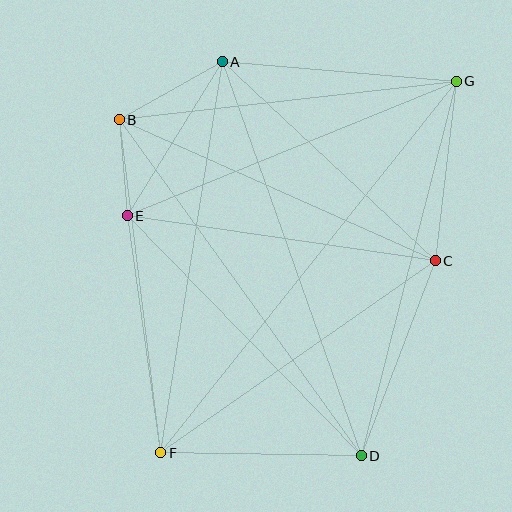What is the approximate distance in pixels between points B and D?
The distance between B and D is approximately 414 pixels.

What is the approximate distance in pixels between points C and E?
The distance between C and E is approximately 311 pixels.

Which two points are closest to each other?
Points B and E are closest to each other.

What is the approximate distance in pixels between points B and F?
The distance between B and F is approximately 335 pixels.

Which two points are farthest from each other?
Points F and G are farthest from each other.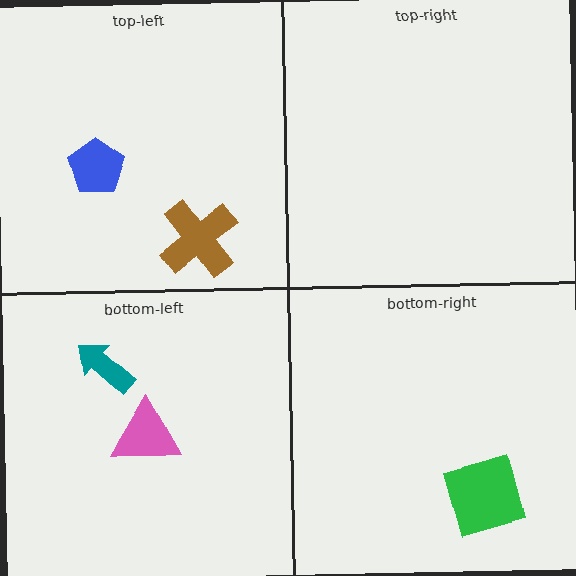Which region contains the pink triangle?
The bottom-left region.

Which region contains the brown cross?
The top-left region.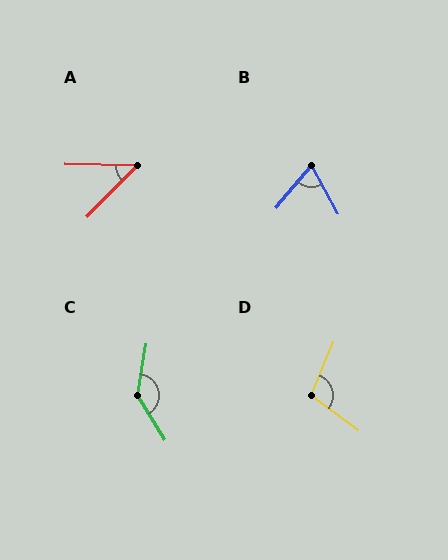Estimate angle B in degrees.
Approximately 68 degrees.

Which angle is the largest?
C, at approximately 139 degrees.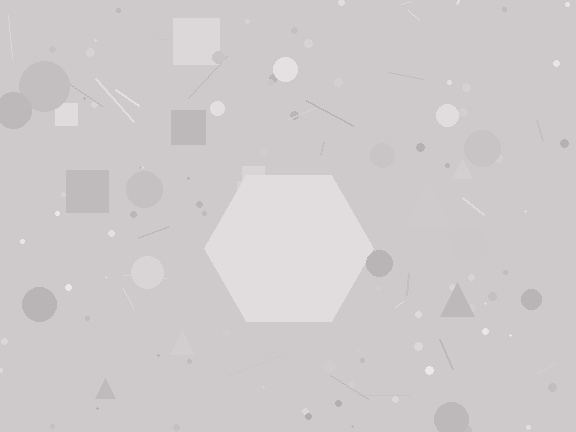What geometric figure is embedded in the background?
A hexagon is embedded in the background.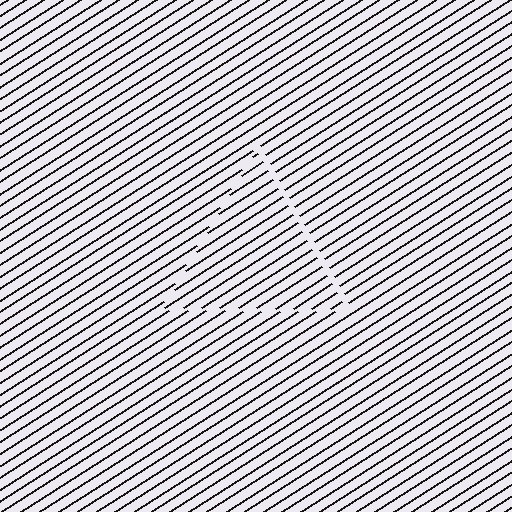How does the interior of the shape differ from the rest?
The interior of the shape contains the same grating, shifted by half a period — the contour is defined by the phase discontinuity where line-ends from the inner and outer gratings abut.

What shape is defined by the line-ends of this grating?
An illusory triangle. The interior of the shape contains the same grating, shifted by half a period — the contour is defined by the phase discontinuity where line-ends from the inner and outer gratings abut.